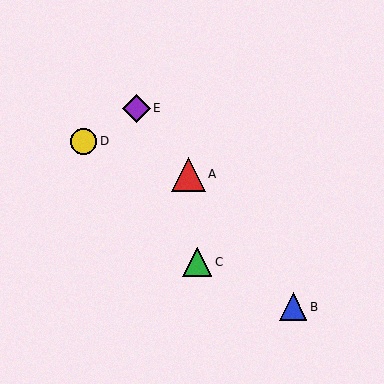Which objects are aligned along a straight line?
Objects A, B, E are aligned along a straight line.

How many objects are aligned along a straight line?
3 objects (A, B, E) are aligned along a straight line.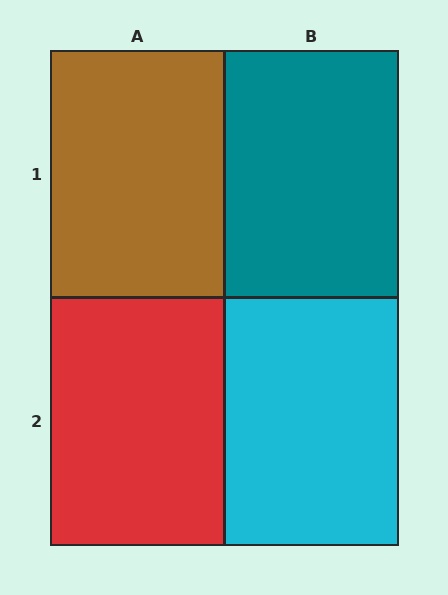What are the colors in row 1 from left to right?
Brown, teal.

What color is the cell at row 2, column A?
Red.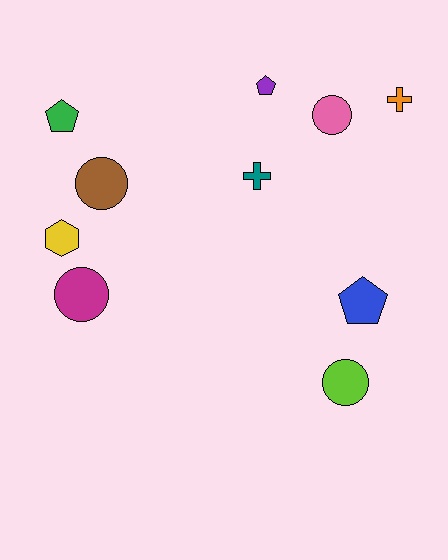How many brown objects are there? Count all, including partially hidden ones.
There is 1 brown object.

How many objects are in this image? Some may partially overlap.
There are 10 objects.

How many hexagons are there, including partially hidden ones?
There is 1 hexagon.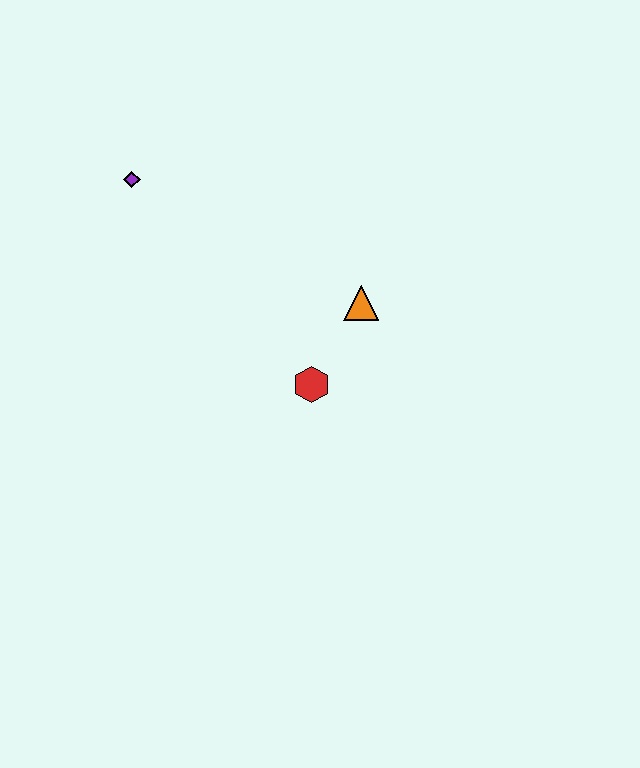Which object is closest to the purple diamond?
The orange triangle is closest to the purple diamond.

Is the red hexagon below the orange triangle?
Yes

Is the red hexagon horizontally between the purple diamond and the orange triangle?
Yes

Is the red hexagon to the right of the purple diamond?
Yes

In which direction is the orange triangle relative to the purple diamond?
The orange triangle is to the right of the purple diamond.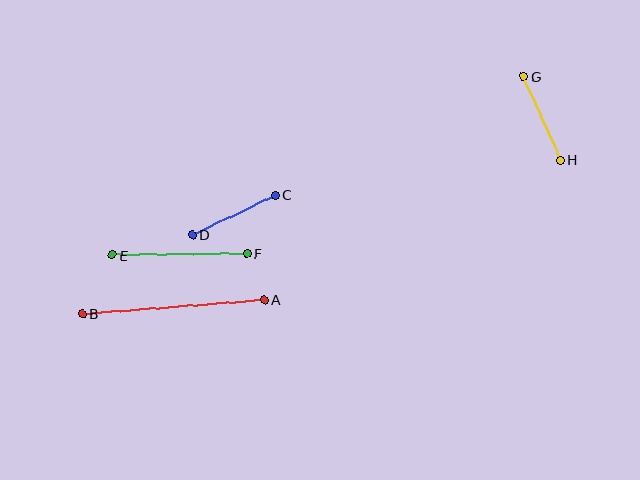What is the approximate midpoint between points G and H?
The midpoint is at approximately (542, 118) pixels.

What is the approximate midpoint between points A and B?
The midpoint is at approximately (173, 307) pixels.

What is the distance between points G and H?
The distance is approximately 91 pixels.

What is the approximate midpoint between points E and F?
The midpoint is at approximately (180, 254) pixels.